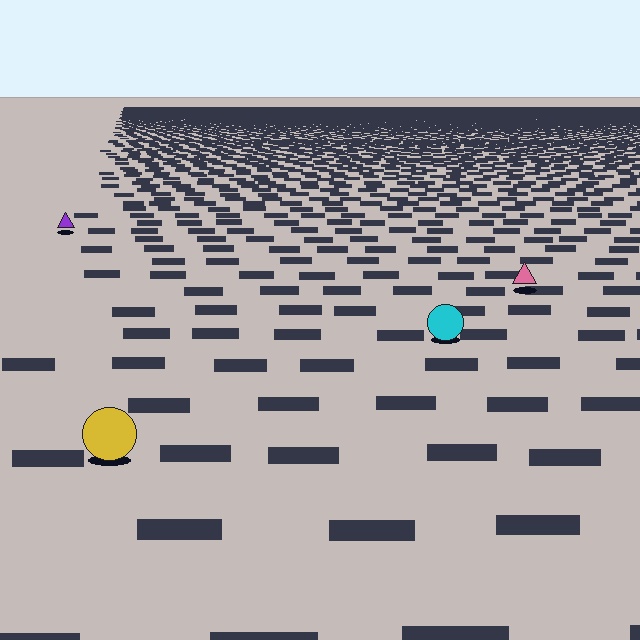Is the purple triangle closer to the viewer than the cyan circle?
No. The cyan circle is closer — you can tell from the texture gradient: the ground texture is coarser near it.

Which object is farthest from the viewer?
The purple triangle is farthest from the viewer. It appears smaller and the ground texture around it is denser.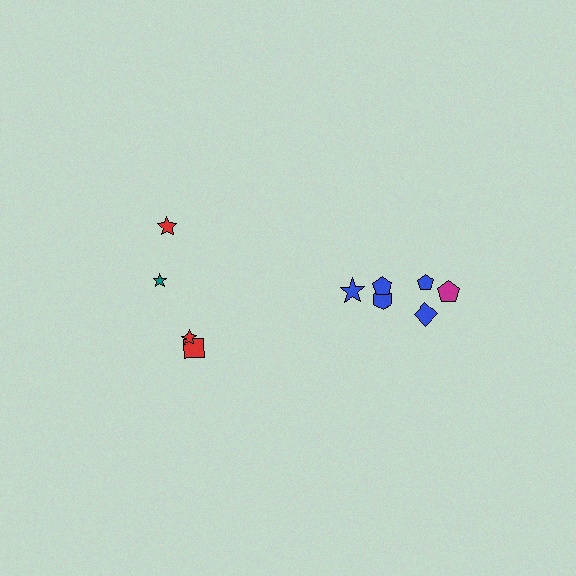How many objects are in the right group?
There are 6 objects.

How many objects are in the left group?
There are 4 objects.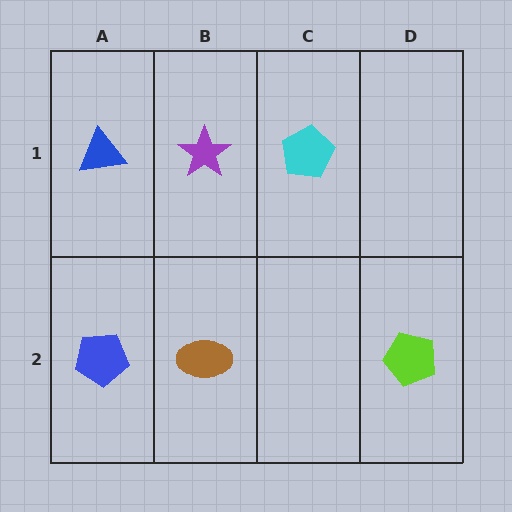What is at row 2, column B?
A brown ellipse.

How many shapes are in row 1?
3 shapes.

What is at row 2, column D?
A lime pentagon.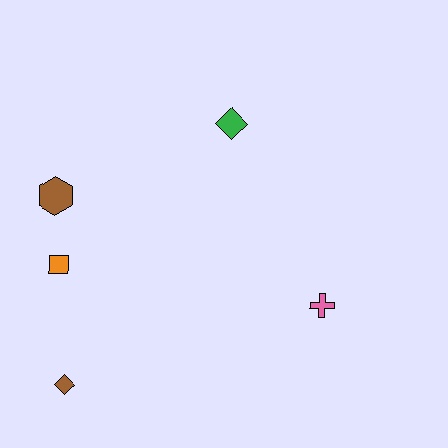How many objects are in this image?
There are 5 objects.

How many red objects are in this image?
There are no red objects.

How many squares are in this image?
There is 1 square.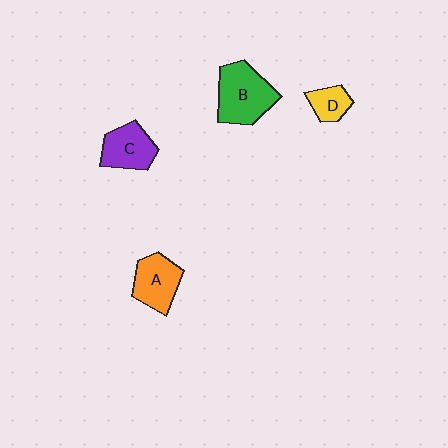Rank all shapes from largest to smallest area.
From largest to smallest: B (green), A (orange), C (purple), D (yellow).